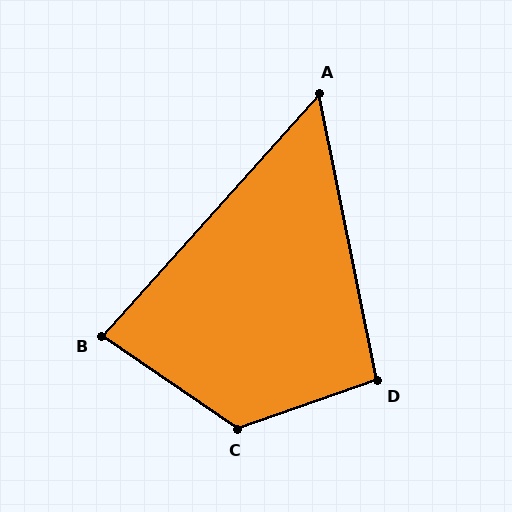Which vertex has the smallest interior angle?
A, at approximately 53 degrees.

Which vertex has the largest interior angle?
C, at approximately 127 degrees.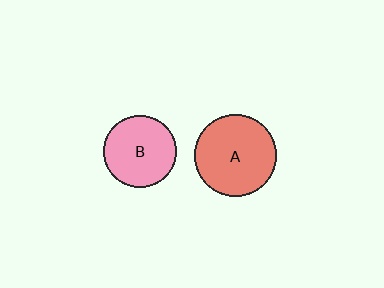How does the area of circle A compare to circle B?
Approximately 1.3 times.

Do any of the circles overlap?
No, none of the circles overlap.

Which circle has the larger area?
Circle A (red).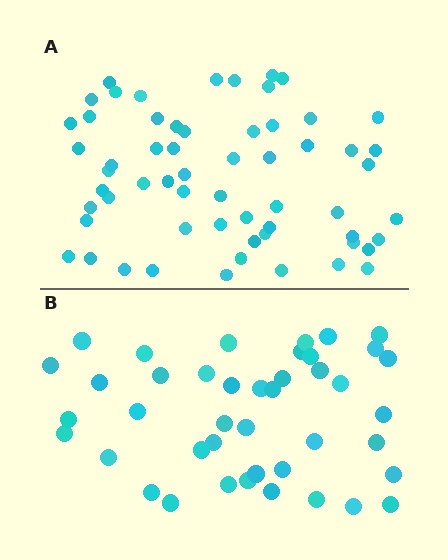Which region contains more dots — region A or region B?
Region A (the top region) has more dots.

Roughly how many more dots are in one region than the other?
Region A has approximately 20 more dots than region B.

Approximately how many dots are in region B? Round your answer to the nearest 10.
About 40 dots. (The exact count is 42, which rounds to 40.)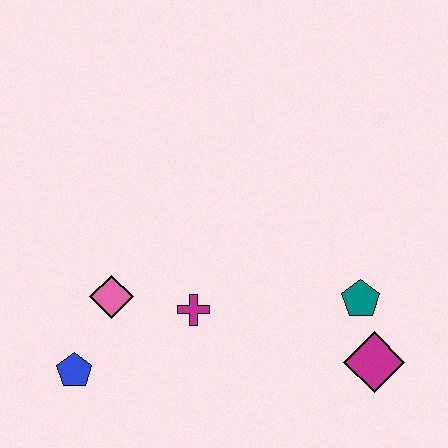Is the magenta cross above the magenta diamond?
Yes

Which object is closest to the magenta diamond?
The teal pentagon is closest to the magenta diamond.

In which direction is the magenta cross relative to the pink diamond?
The magenta cross is to the right of the pink diamond.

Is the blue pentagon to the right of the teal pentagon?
No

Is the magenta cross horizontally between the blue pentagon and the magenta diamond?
Yes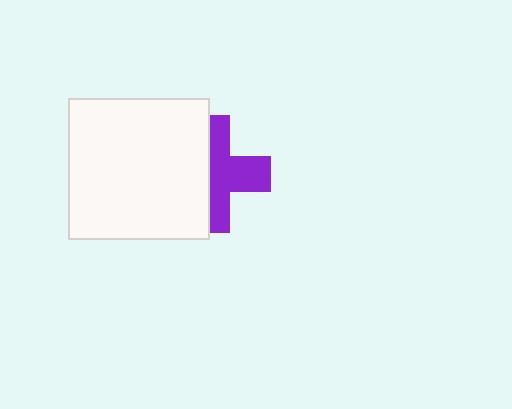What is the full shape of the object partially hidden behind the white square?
The partially hidden object is a purple cross.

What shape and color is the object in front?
The object in front is a white square.